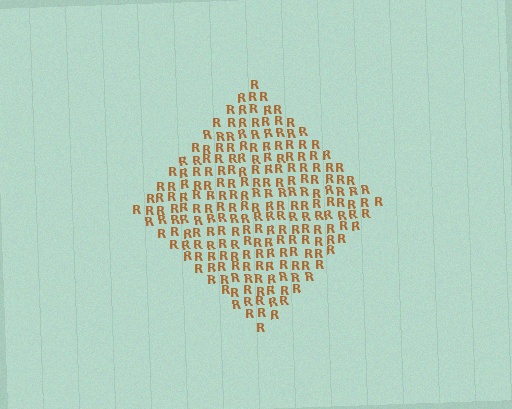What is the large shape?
The large shape is a diamond.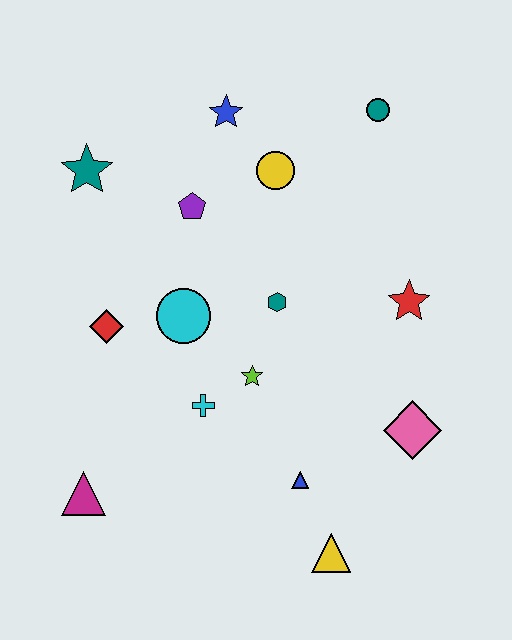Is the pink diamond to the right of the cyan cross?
Yes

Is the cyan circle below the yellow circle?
Yes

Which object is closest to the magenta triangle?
The cyan cross is closest to the magenta triangle.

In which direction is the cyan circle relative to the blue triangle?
The cyan circle is above the blue triangle.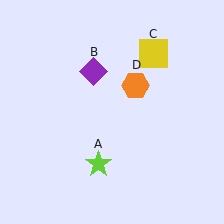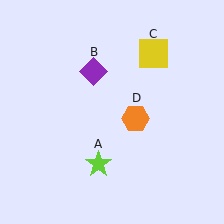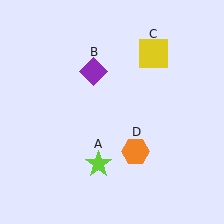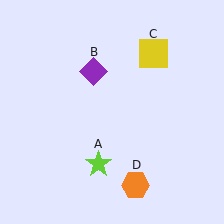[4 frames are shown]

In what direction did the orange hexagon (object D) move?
The orange hexagon (object D) moved down.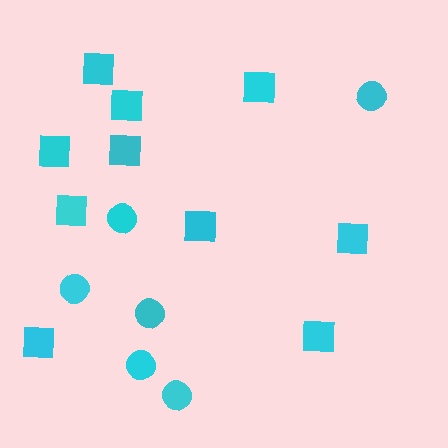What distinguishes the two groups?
There are 2 groups: one group of circles (6) and one group of squares (10).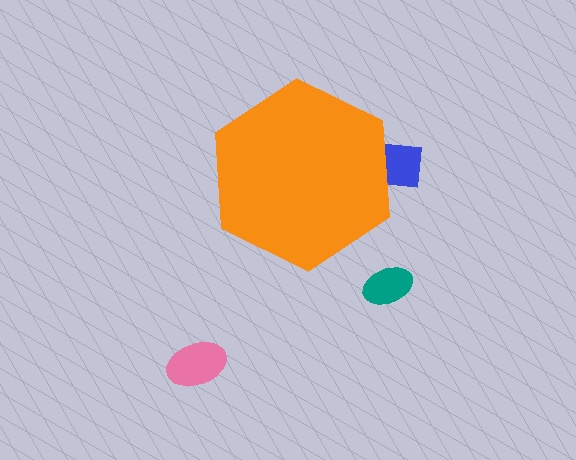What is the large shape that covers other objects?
An orange hexagon.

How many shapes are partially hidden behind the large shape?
1 shape is partially hidden.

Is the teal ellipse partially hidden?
No, the teal ellipse is fully visible.